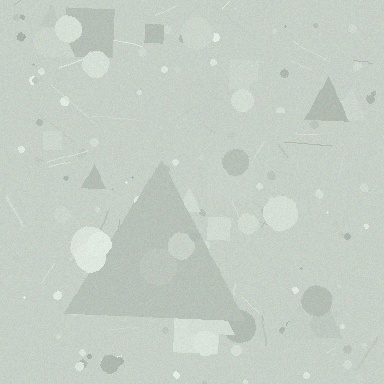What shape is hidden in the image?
A triangle is hidden in the image.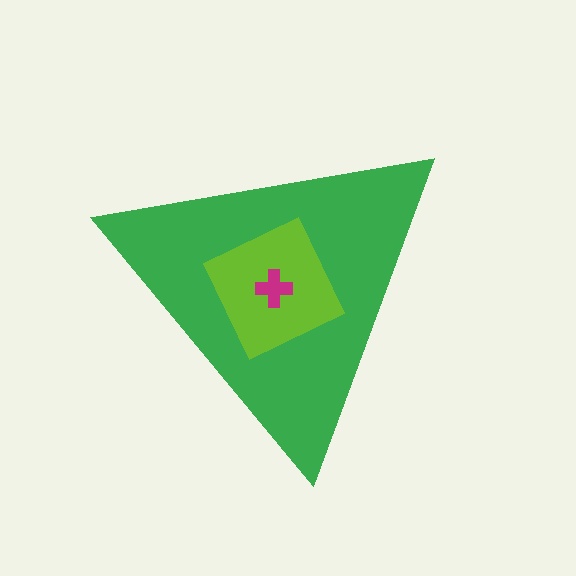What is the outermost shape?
The green triangle.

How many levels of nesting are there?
3.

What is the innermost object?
The magenta cross.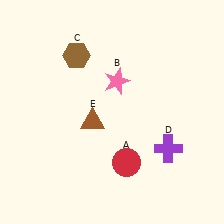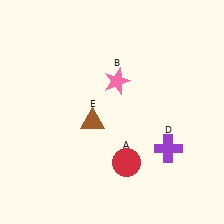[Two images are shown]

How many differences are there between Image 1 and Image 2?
There is 1 difference between the two images.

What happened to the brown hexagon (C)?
The brown hexagon (C) was removed in Image 2. It was in the top-left area of Image 1.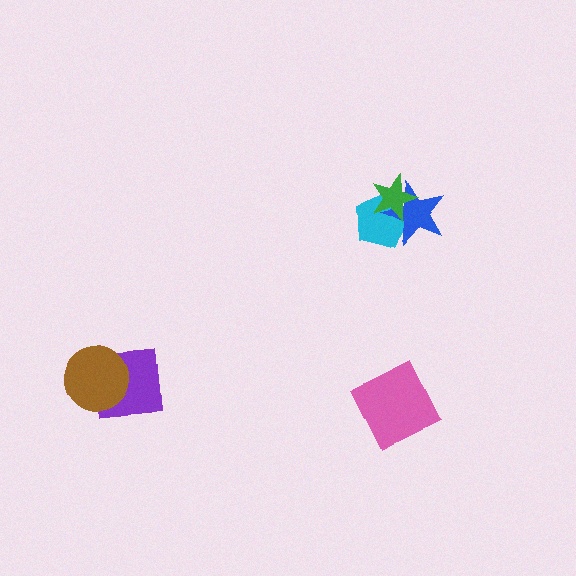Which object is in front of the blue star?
The green star is in front of the blue star.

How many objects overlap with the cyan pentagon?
2 objects overlap with the cyan pentagon.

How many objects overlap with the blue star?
2 objects overlap with the blue star.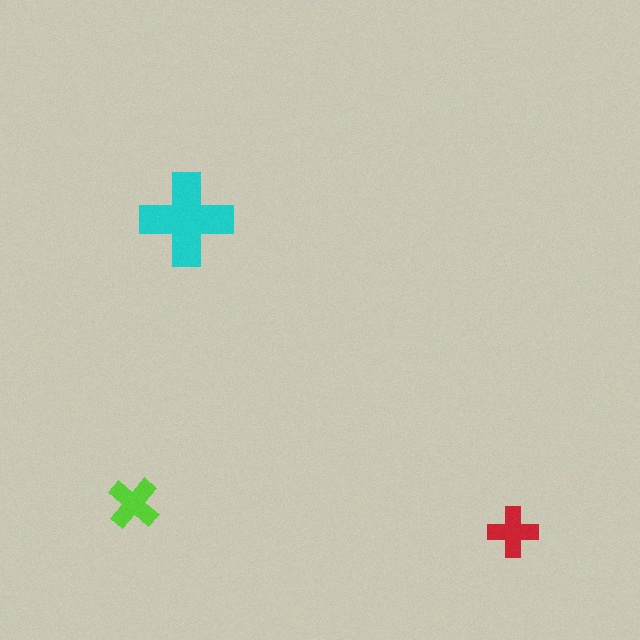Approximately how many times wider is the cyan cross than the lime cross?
About 2 times wider.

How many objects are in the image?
There are 3 objects in the image.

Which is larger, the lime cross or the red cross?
The lime one.